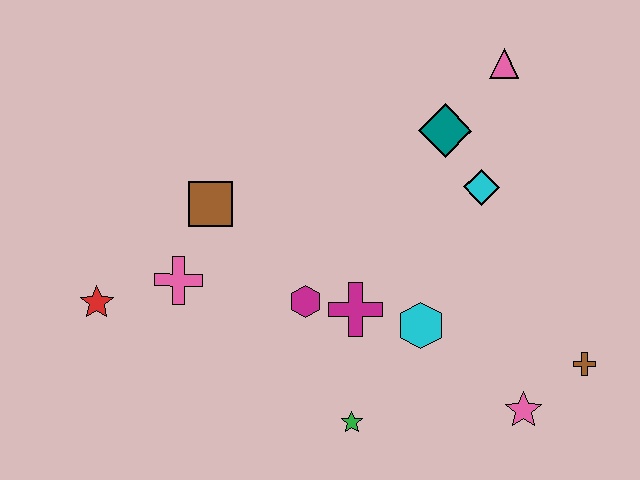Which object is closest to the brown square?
The pink cross is closest to the brown square.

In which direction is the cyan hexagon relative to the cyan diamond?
The cyan hexagon is below the cyan diamond.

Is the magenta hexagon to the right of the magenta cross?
No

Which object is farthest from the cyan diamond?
The red star is farthest from the cyan diamond.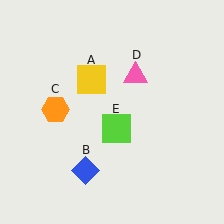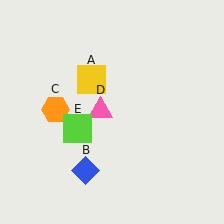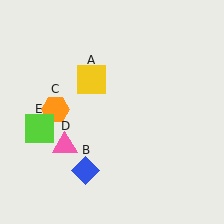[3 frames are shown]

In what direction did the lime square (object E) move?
The lime square (object E) moved left.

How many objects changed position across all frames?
2 objects changed position: pink triangle (object D), lime square (object E).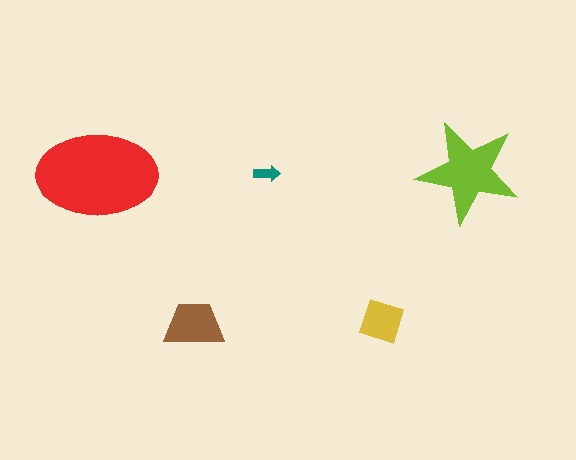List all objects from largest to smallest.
The red ellipse, the lime star, the brown trapezoid, the yellow square, the teal arrow.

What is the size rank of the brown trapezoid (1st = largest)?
3rd.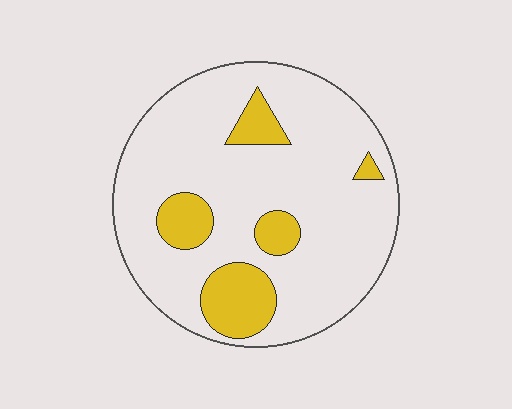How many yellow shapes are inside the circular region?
5.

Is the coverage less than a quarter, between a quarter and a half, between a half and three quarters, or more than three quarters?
Less than a quarter.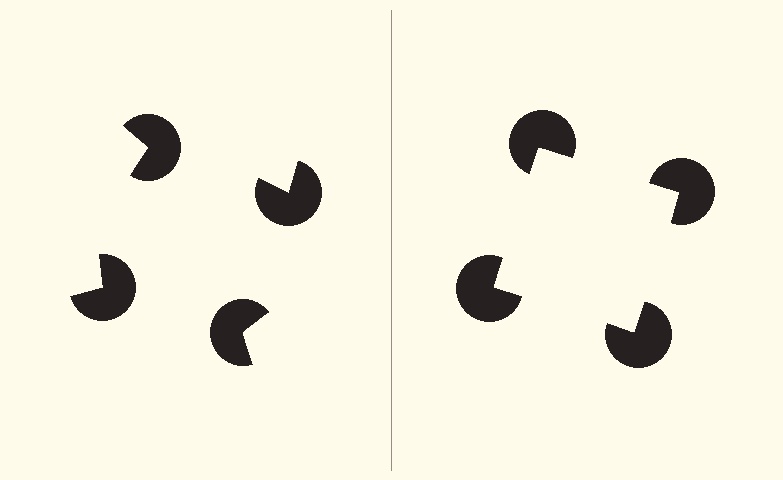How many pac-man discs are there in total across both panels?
8 — 4 on each side.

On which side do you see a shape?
An illusory square appears on the right side. On the left side the wedge cuts are rotated, so no coherent shape forms.